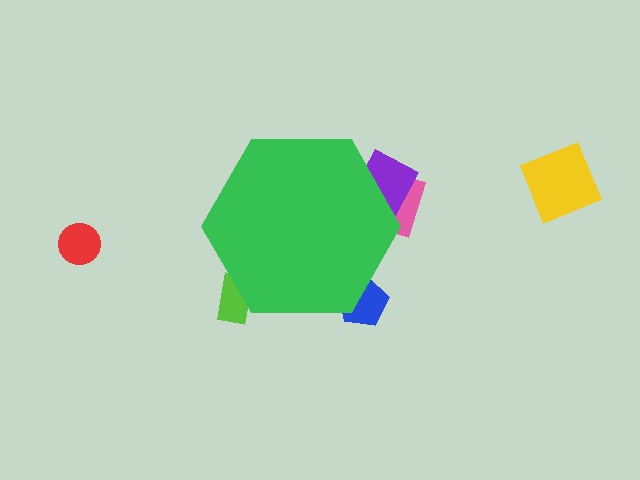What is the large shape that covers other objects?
A green hexagon.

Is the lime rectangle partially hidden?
Yes, the lime rectangle is partially hidden behind the green hexagon.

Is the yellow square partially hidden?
No, the yellow square is fully visible.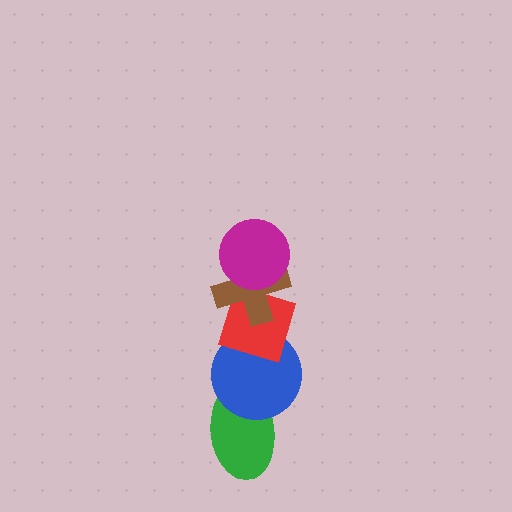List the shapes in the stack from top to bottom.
From top to bottom: the magenta circle, the brown cross, the red diamond, the blue circle, the green ellipse.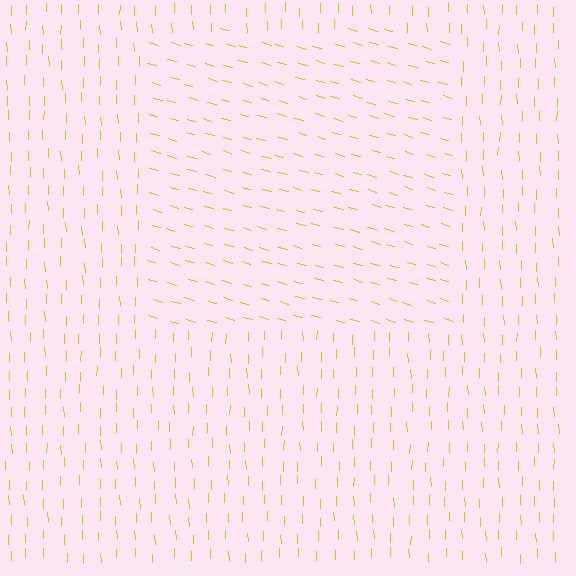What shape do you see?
I see a rectangle.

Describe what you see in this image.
The image is filled with small yellow line segments. A rectangle region in the image has lines oriented differently from the surrounding lines, creating a visible texture boundary.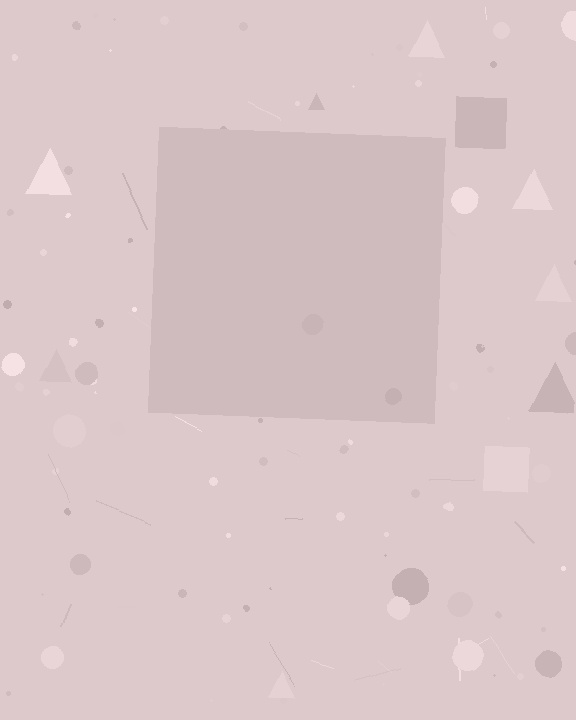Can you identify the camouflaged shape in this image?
The camouflaged shape is a square.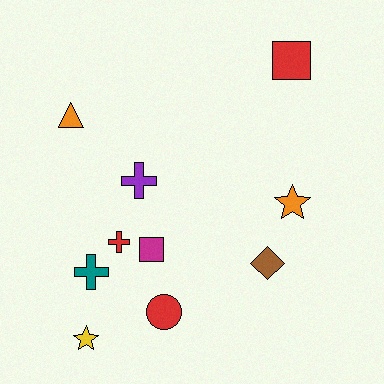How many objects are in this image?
There are 10 objects.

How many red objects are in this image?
There are 3 red objects.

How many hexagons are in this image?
There are no hexagons.